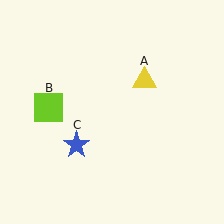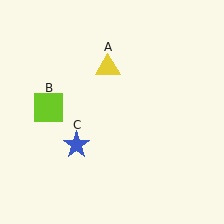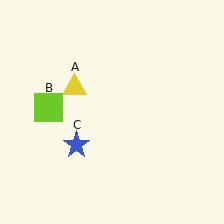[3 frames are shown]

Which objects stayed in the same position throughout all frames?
Lime square (object B) and blue star (object C) remained stationary.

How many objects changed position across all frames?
1 object changed position: yellow triangle (object A).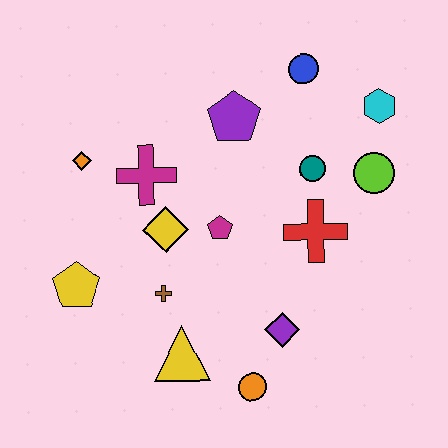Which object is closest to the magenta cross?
The yellow diamond is closest to the magenta cross.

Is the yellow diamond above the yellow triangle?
Yes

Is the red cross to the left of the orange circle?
No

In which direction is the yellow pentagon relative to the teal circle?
The yellow pentagon is to the left of the teal circle.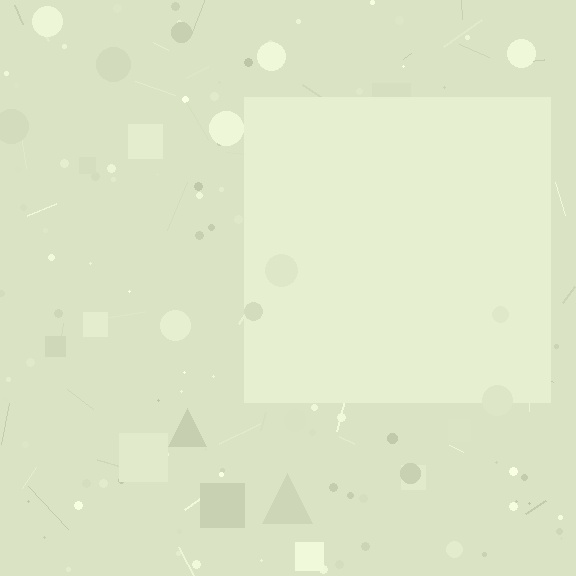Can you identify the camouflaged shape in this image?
The camouflaged shape is a square.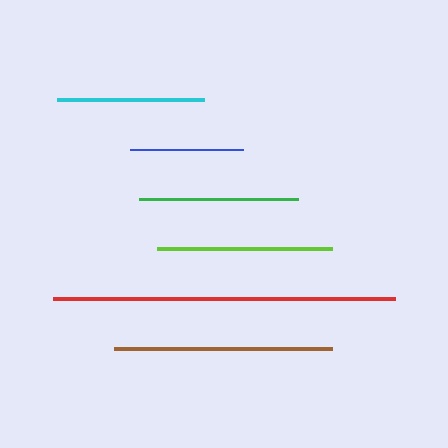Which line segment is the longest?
The red line is the longest at approximately 342 pixels.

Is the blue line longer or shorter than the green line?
The green line is longer than the blue line.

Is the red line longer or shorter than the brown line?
The red line is longer than the brown line.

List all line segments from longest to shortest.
From longest to shortest: red, brown, lime, green, cyan, blue.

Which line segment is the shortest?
The blue line is the shortest at approximately 113 pixels.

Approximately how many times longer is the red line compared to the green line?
The red line is approximately 2.2 times the length of the green line.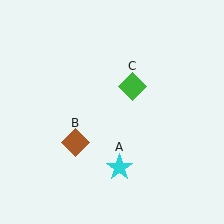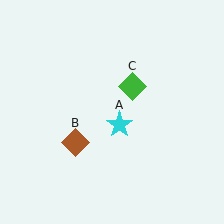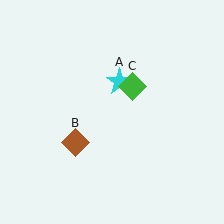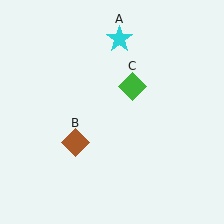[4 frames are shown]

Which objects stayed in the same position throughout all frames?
Brown diamond (object B) and green diamond (object C) remained stationary.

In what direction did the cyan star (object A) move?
The cyan star (object A) moved up.